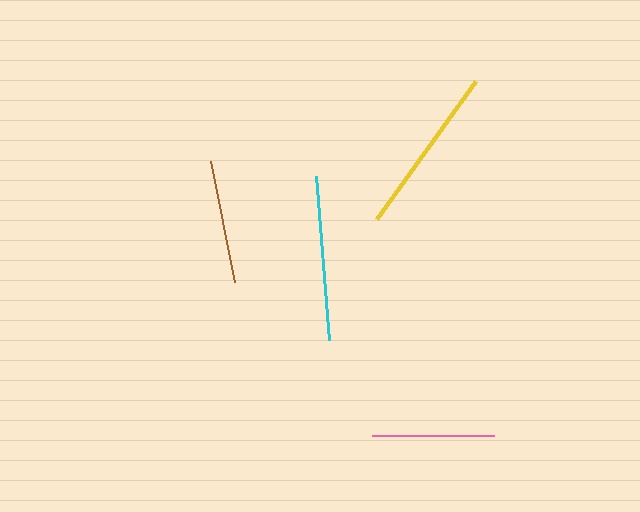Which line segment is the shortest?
The pink line is the shortest at approximately 122 pixels.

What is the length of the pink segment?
The pink segment is approximately 122 pixels long.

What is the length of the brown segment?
The brown segment is approximately 123 pixels long.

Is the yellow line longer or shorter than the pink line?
The yellow line is longer than the pink line.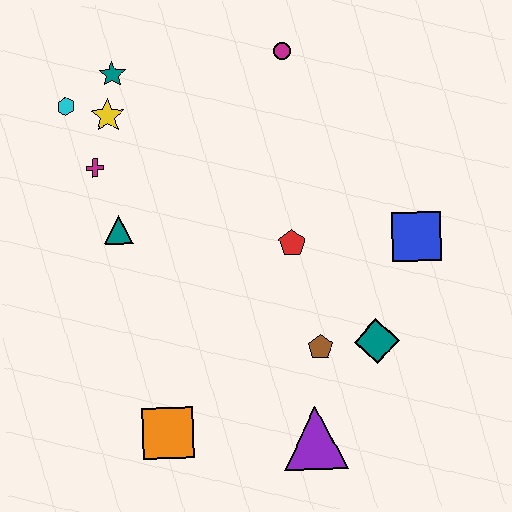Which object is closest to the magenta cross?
The yellow star is closest to the magenta cross.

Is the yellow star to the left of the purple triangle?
Yes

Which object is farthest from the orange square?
The magenta circle is farthest from the orange square.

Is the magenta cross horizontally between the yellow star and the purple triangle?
No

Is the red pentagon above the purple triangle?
Yes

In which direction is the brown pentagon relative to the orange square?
The brown pentagon is to the right of the orange square.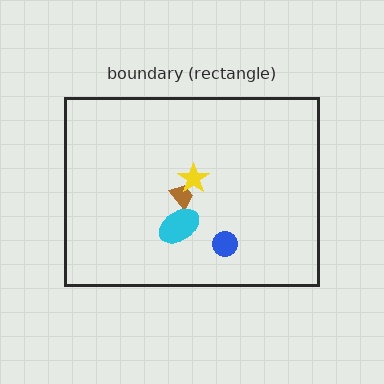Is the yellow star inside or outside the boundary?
Inside.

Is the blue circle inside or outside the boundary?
Inside.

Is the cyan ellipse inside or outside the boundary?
Inside.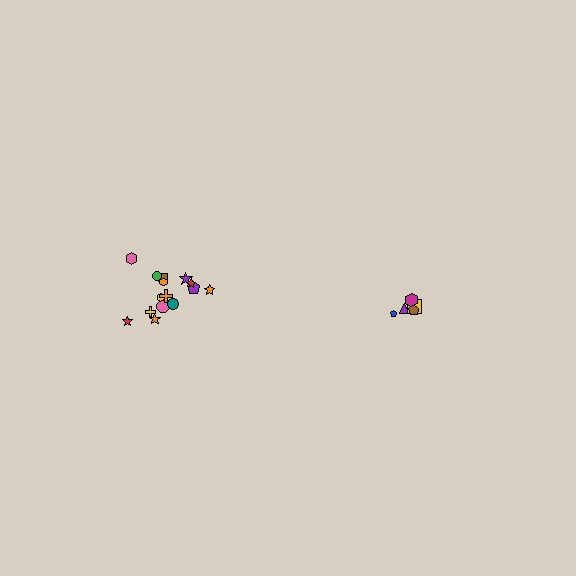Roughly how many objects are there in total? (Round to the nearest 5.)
Roughly 20 objects in total.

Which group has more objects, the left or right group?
The left group.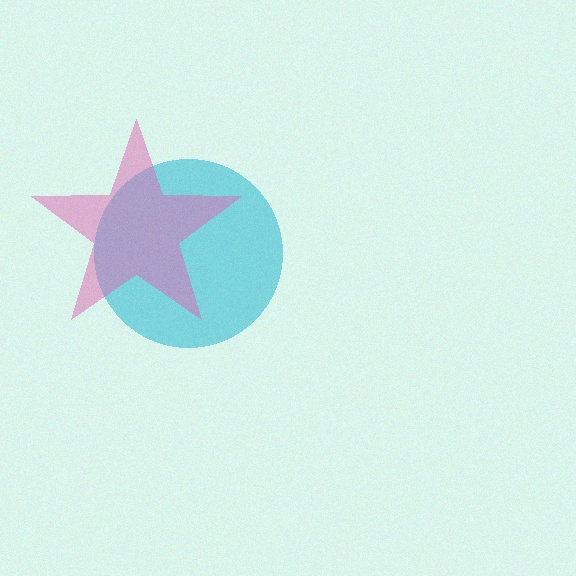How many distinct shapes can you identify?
There are 2 distinct shapes: a cyan circle, a pink star.